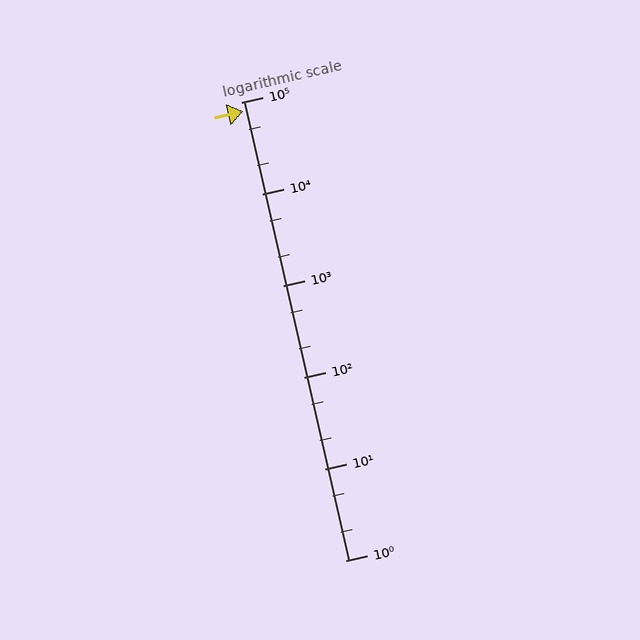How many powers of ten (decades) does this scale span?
The scale spans 5 decades, from 1 to 100000.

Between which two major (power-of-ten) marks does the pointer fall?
The pointer is between 10000 and 100000.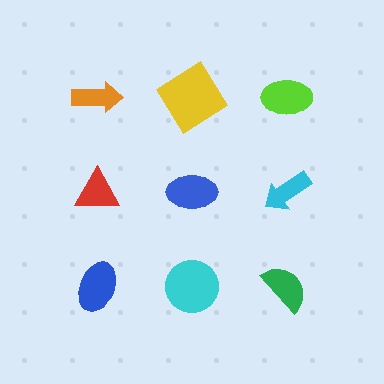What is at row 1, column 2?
A yellow diamond.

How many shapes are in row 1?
3 shapes.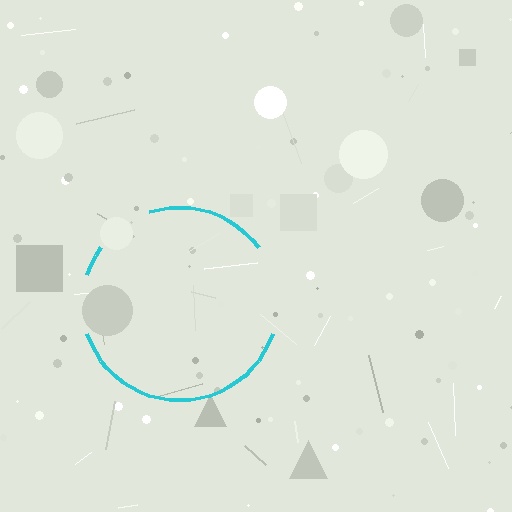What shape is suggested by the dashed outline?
The dashed outline suggests a circle.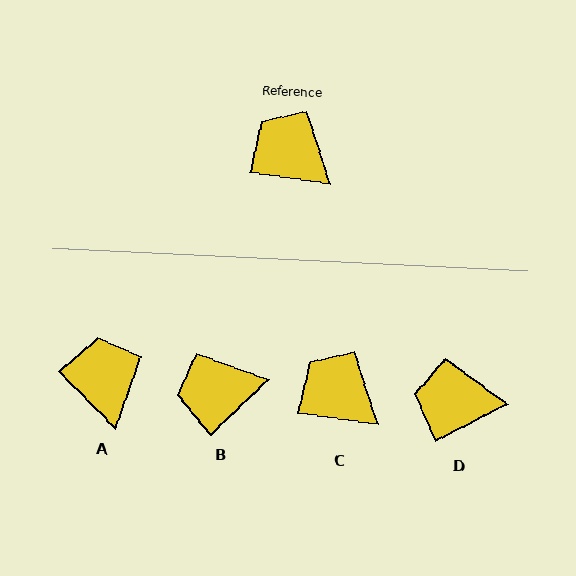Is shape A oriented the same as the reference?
No, it is off by about 37 degrees.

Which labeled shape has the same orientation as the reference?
C.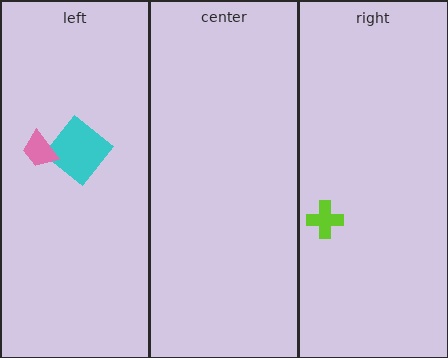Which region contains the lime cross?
The right region.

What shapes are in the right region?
The lime cross.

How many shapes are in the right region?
1.